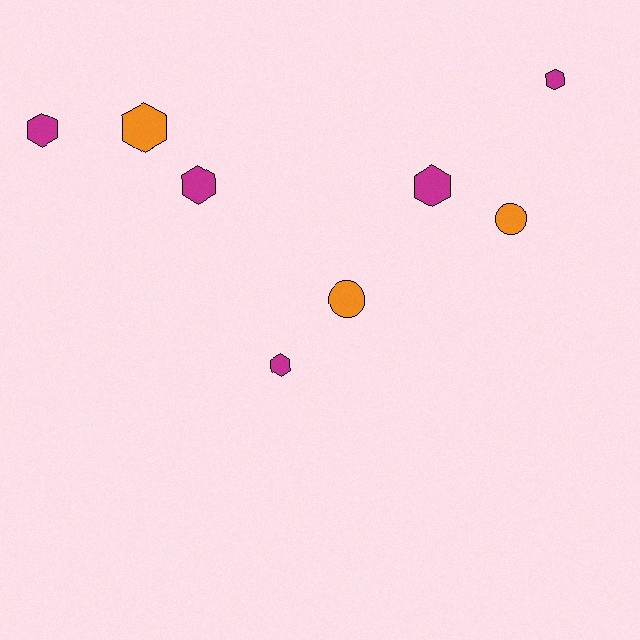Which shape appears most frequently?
Hexagon, with 6 objects.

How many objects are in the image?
There are 8 objects.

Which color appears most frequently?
Magenta, with 5 objects.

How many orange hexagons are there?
There is 1 orange hexagon.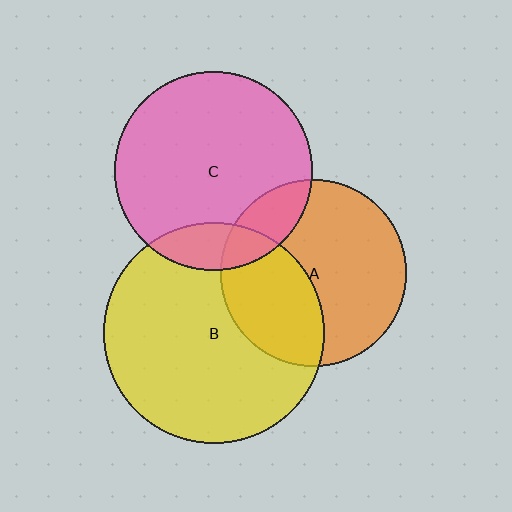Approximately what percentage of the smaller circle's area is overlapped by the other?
Approximately 15%.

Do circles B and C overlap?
Yes.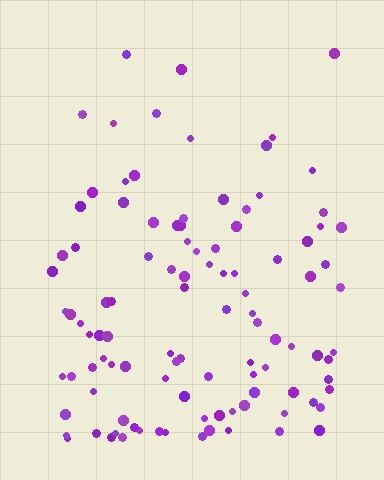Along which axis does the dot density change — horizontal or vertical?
Vertical.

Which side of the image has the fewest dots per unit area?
The top.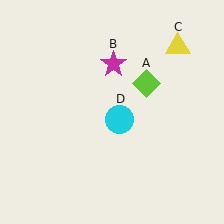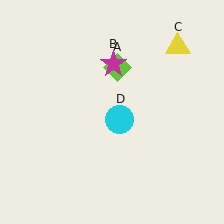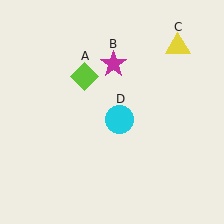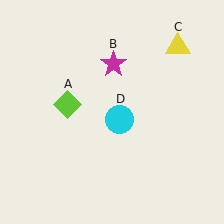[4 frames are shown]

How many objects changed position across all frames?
1 object changed position: lime diamond (object A).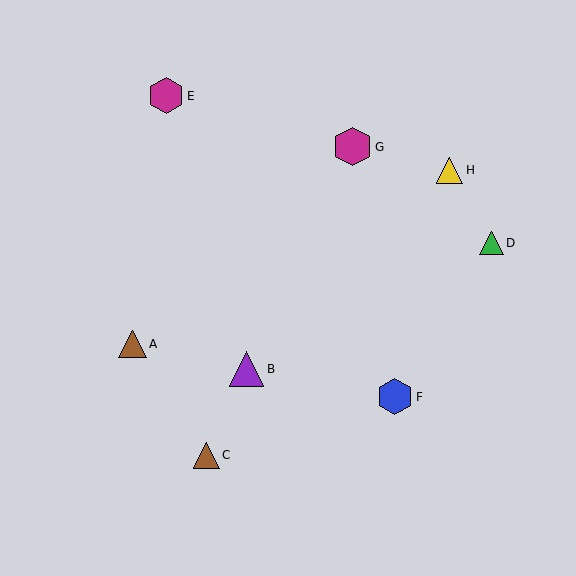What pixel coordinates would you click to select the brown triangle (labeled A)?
Click at (132, 344) to select the brown triangle A.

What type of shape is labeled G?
Shape G is a magenta hexagon.